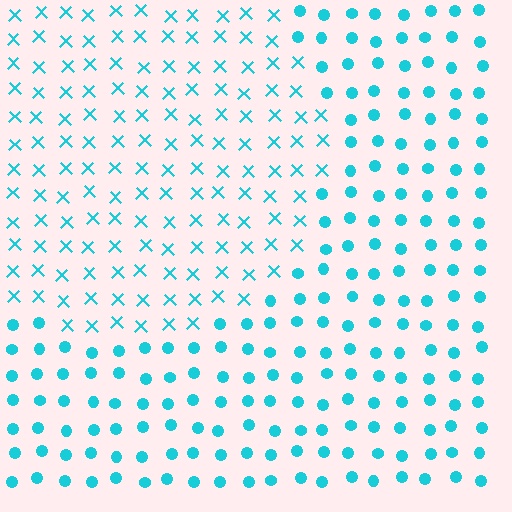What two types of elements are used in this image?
The image uses X marks inside the circle region and circles outside it.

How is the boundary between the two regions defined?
The boundary is defined by a change in element shape: X marks inside vs. circles outside. All elements share the same color and spacing.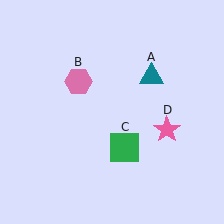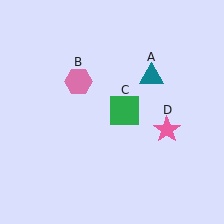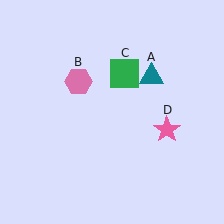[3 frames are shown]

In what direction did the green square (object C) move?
The green square (object C) moved up.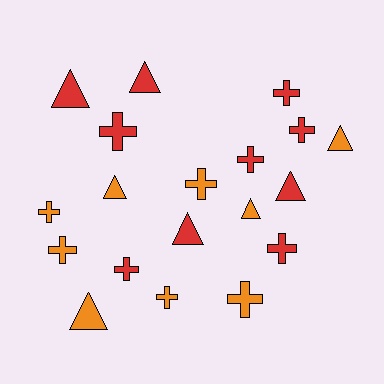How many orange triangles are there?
There are 4 orange triangles.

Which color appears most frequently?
Red, with 10 objects.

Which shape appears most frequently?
Cross, with 11 objects.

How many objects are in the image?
There are 19 objects.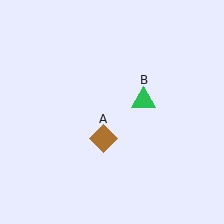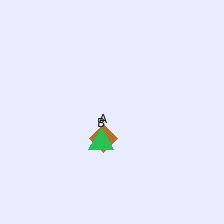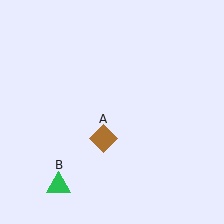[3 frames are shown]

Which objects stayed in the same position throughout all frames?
Brown diamond (object A) remained stationary.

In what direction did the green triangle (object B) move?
The green triangle (object B) moved down and to the left.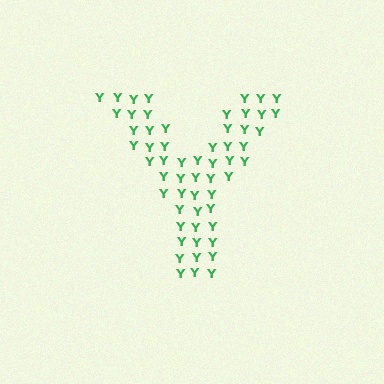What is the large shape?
The large shape is the letter Y.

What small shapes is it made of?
It is made of small letter Y's.